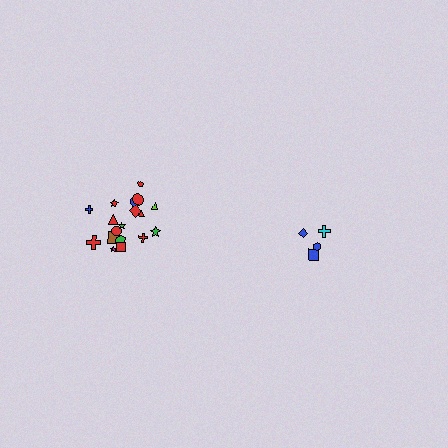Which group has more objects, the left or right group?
The left group.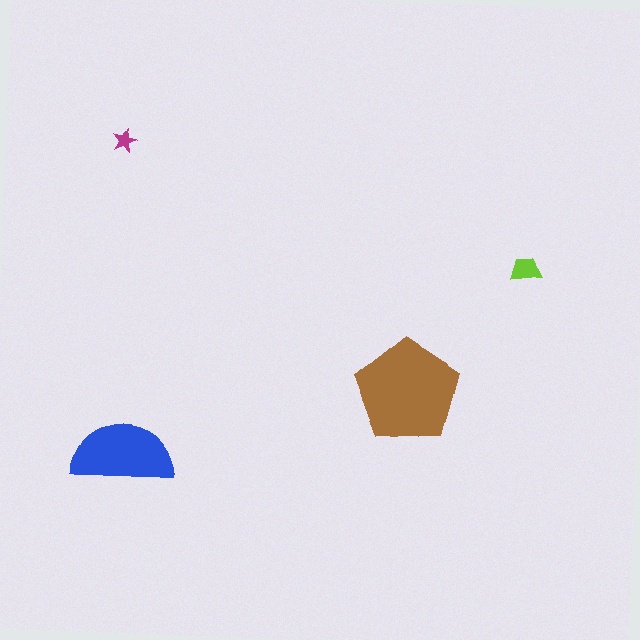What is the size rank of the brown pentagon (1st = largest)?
1st.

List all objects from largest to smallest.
The brown pentagon, the blue semicircle, the lime trapezoid, the magenta star.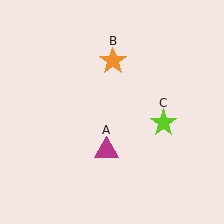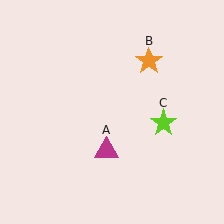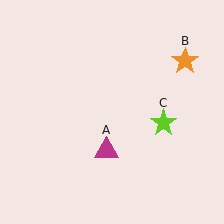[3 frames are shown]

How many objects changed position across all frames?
1 object changed position: orange star (object B).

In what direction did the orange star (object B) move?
The orange star (object B) moved right.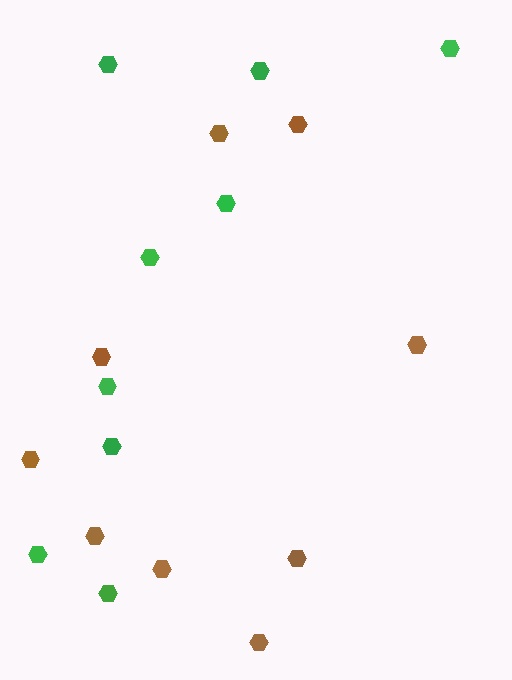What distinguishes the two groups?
There are 2 groups: one group of green hexagons (9) and one group of brown hexagons (9).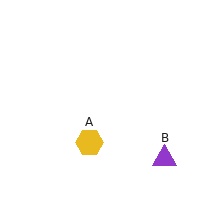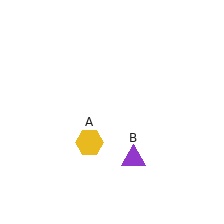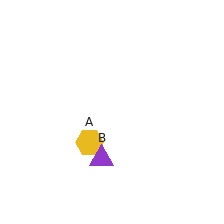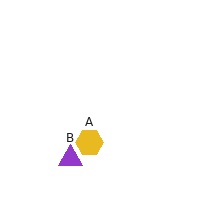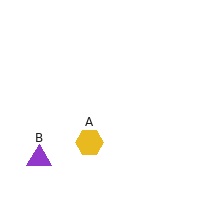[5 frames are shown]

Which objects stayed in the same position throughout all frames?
Yellow hexagon (object A) remained stationary.